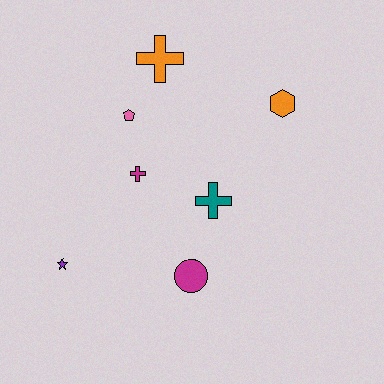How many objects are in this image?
There are 7 objects.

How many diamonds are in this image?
There are no diamonds.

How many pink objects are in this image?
There is 1 pink object.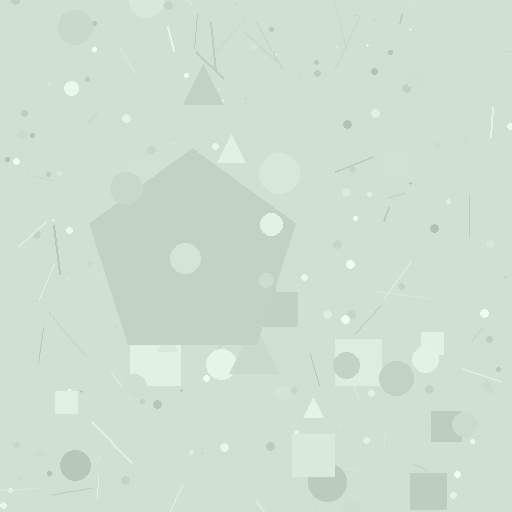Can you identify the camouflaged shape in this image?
The camouflaged shape is a pentagon.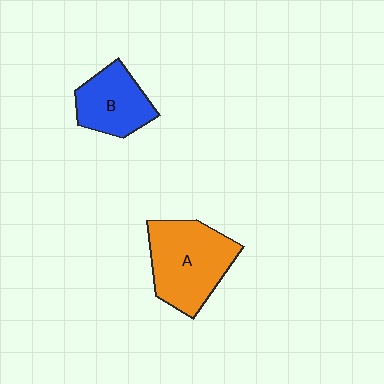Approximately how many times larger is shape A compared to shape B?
Approximately 1.5 times.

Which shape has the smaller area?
Shape B (blue).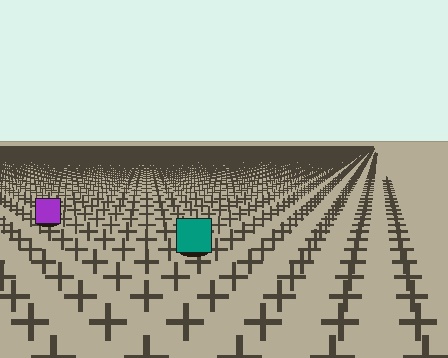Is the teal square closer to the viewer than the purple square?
Yes. The teal square is closer — you can tell from the texture gradient: the ground texture is coarser near it.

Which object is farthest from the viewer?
The purple square is farthest from the viewer. It appears smaller and the ground texture around it is denser.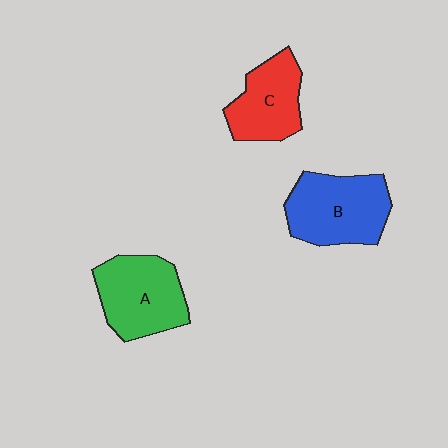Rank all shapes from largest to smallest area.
From largest to smallest: B (blue), A (green), C (red).